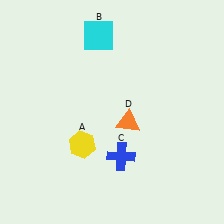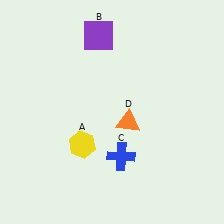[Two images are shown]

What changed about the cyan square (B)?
In Image 1, B is cyan. In Image 2, it changed to purple.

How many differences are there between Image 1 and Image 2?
There is 1 difference between the two images.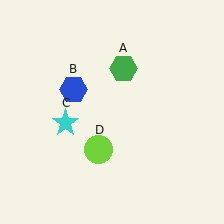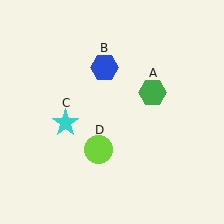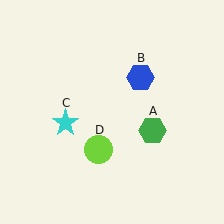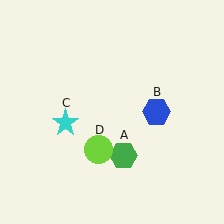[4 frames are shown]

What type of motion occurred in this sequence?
The green hexagon (object A), blue hexagon (object B) rotated clockwise around the center of the scene.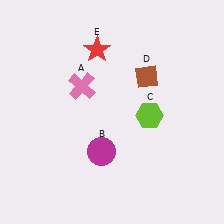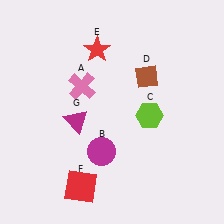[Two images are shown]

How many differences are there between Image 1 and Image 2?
There are 2 differences between the two images.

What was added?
A red square (F), a magenta triangle (G) were added in Image 2.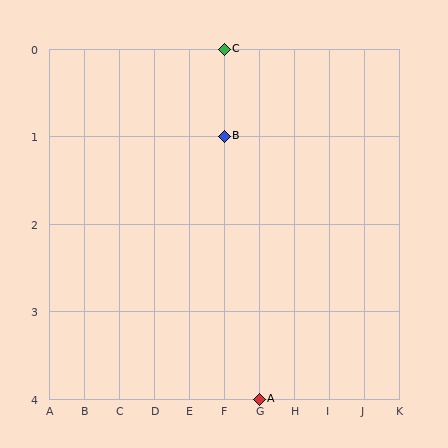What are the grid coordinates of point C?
Point C is at grid coordinates (F, 0).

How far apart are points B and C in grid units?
Points B and C are 1 row apart.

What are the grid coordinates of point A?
Point A is at grid coordinates (G, 4).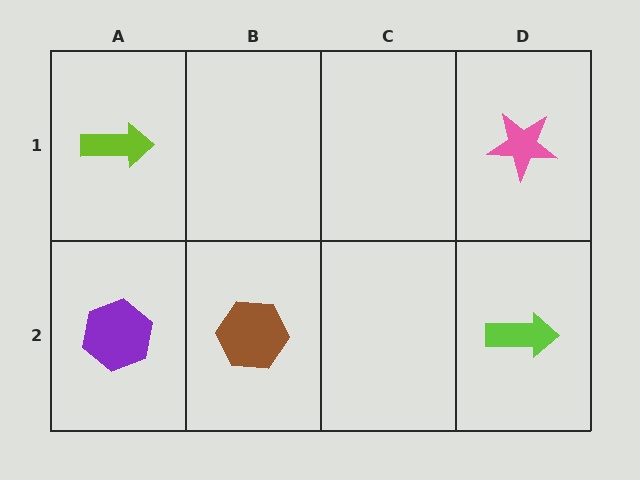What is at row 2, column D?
A lime arrow.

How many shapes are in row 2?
3 shapes.